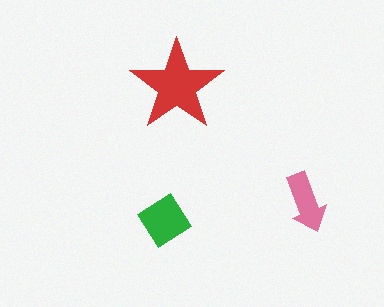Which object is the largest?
The red star.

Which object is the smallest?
The pink arrow.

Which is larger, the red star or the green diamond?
The red star.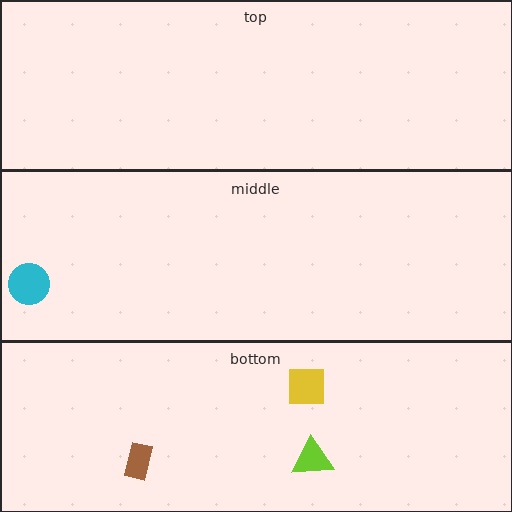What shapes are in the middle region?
The cyan circle.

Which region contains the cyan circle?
The middle region.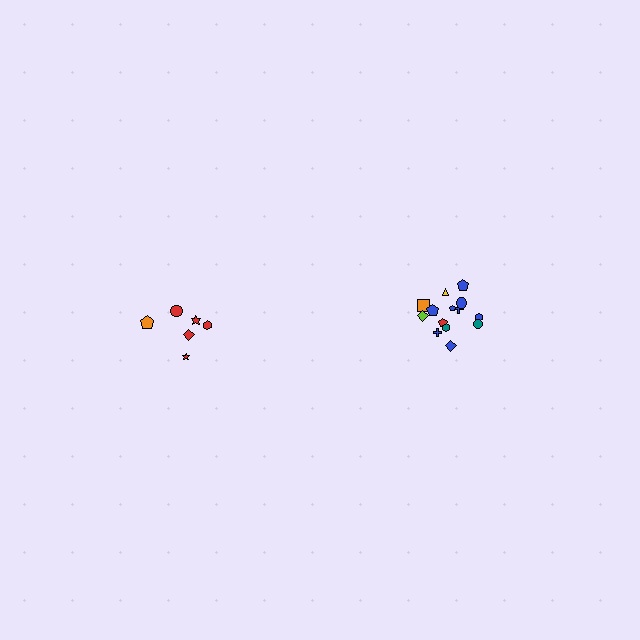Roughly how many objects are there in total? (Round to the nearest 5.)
Roughly 20 objects in total.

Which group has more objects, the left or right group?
The right group.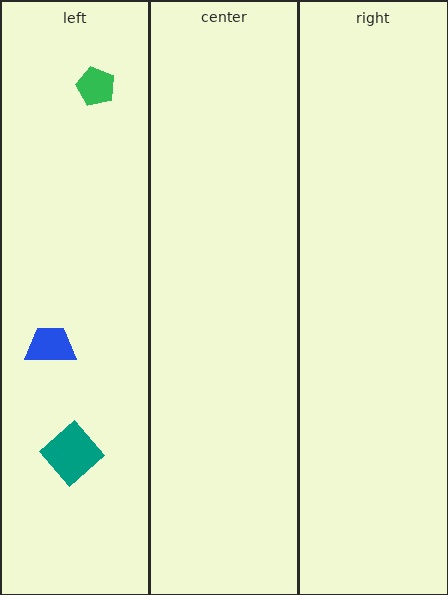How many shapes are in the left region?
3.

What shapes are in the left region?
The green pentagon, the blue trapezoid, the teal diamond.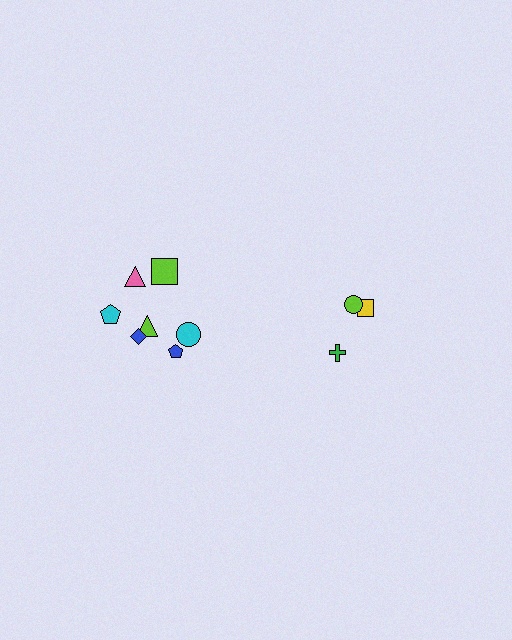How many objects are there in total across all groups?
There are 10 objects.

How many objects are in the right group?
There are 3 objects.